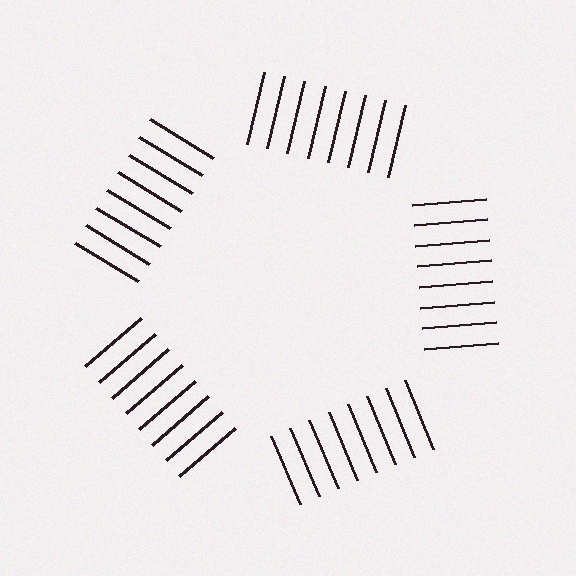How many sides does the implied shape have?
5 sides — the line-ends trace a pentagon.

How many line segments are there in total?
40 — 8 along each of the 5 edges.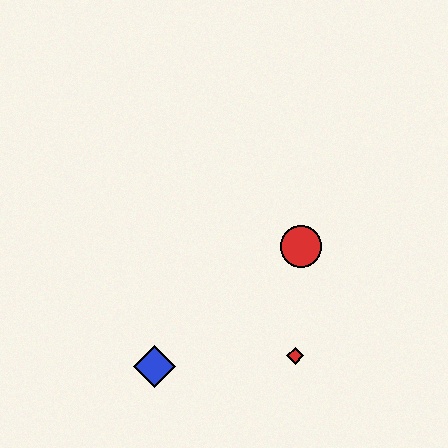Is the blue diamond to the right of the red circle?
No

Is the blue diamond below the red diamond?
Yes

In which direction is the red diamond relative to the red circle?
The red diamond is below the red circle.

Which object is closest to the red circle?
The red diamond is closest to the red circle.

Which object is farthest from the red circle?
The blue diamond is farthest from the red circle.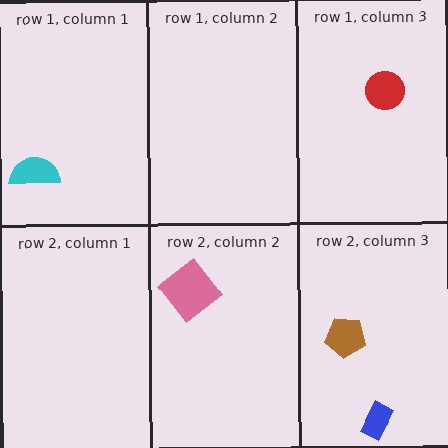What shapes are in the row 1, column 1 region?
The cyan semicircle.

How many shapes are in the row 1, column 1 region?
1.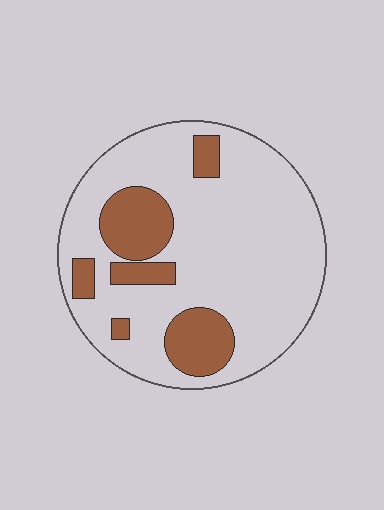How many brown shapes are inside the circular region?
6.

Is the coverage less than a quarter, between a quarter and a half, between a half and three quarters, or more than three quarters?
Less than a quarter.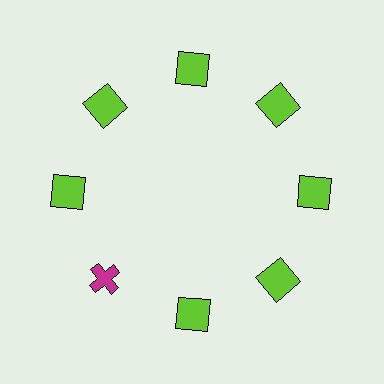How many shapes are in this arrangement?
There are 8 shapes arranged in a ring pattern.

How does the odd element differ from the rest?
It differs in both color (magenta instead of lime) and shape (cross instead of square).